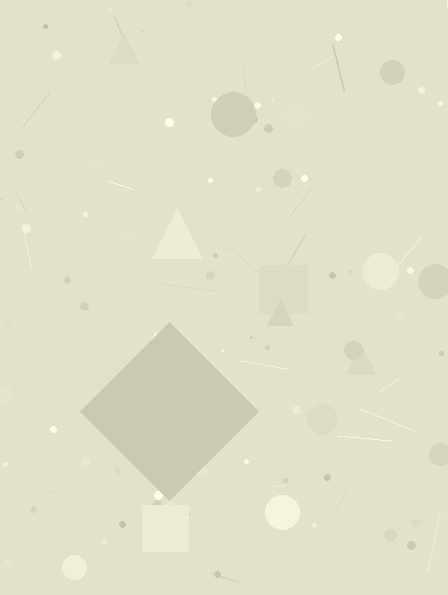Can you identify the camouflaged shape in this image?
The camouflaged shape is a diamond.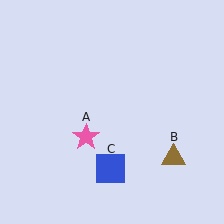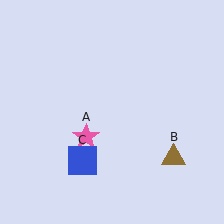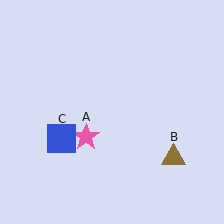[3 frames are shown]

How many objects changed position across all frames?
1 object changed position: blue square (object C).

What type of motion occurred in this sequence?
The blue square (object C) rotated clockwise around the center of the scene.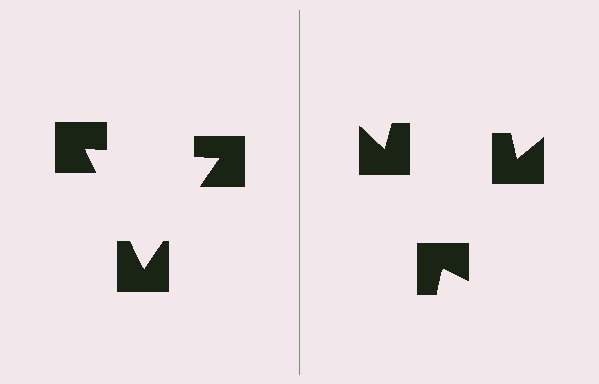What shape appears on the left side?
An illusory triangle.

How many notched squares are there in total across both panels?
6 — 3 on each side.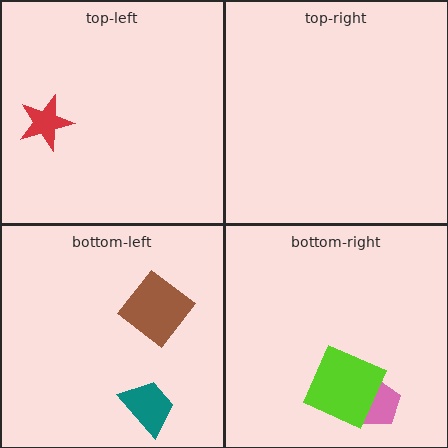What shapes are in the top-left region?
The red star.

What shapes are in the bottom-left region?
The teal trapezoid, the brown diamond.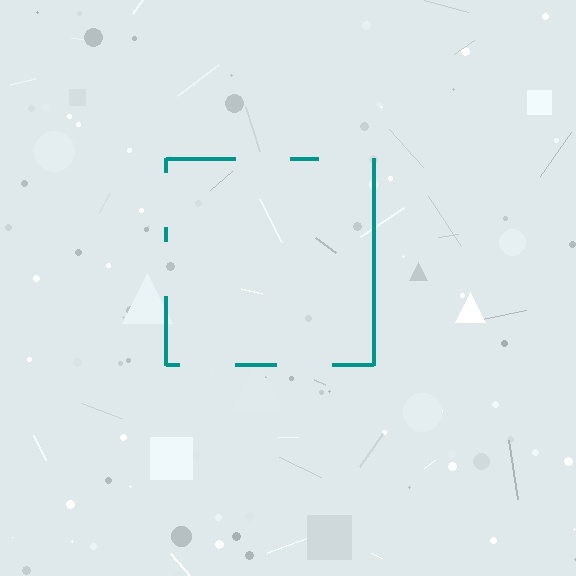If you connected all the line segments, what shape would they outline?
They would outline a square.